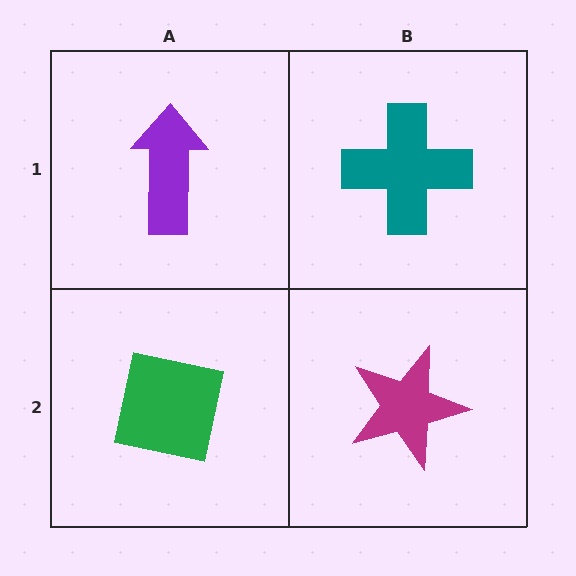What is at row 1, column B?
A teal cross.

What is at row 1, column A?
A purple arrow.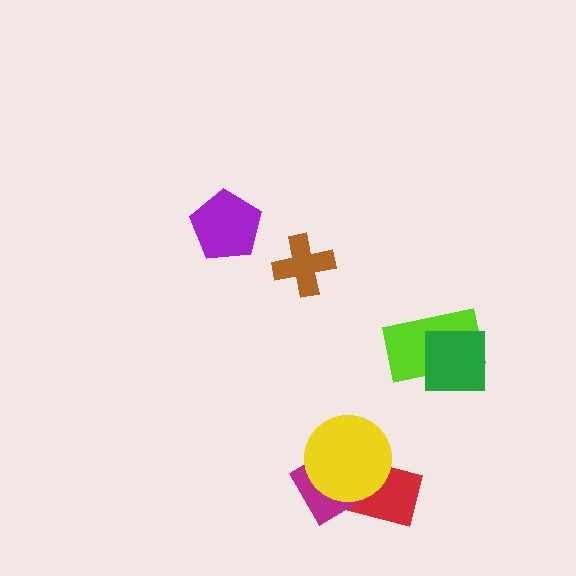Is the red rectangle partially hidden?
Yes, it is partially covered by another shape.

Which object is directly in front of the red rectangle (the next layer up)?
The magenta diamond is directly in front of the red rectangle.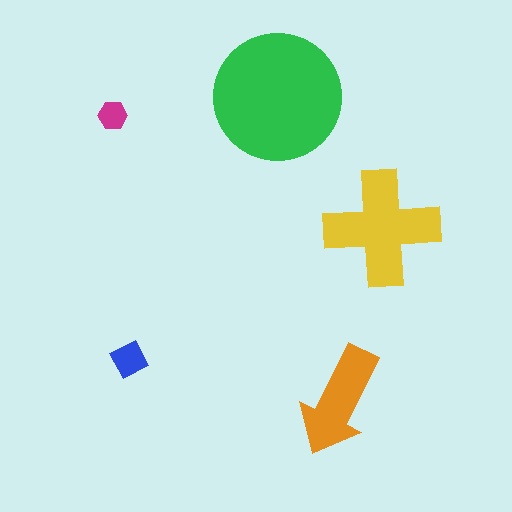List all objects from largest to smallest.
The green circle, the yellow cross, the orange arrow, the blue diamond, the magenta hexagon.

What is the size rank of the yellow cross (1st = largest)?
2nd.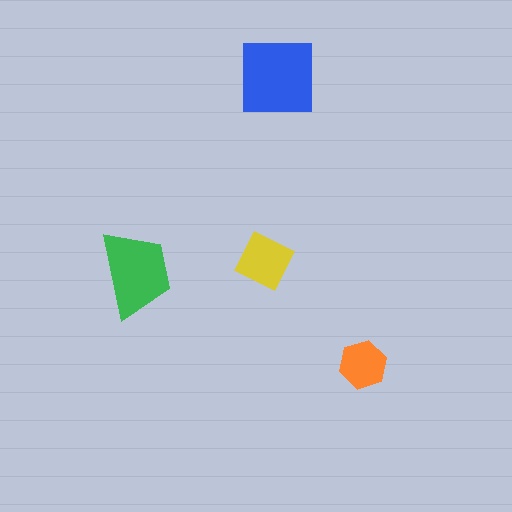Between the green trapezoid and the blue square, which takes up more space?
The blue square.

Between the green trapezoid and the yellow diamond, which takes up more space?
The green trapezoid.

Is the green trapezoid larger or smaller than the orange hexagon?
Larger.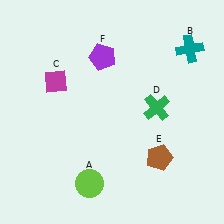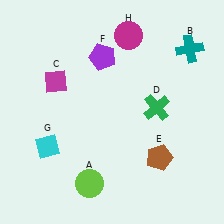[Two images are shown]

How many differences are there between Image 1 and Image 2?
There are 2 differences between the two images.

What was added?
A cyan diamond (G), a magenta circle (H) were added in Image 2.